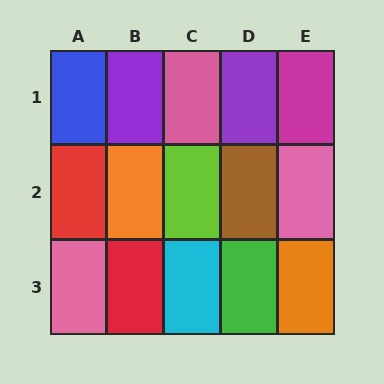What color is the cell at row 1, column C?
Pink.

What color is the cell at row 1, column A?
Blue.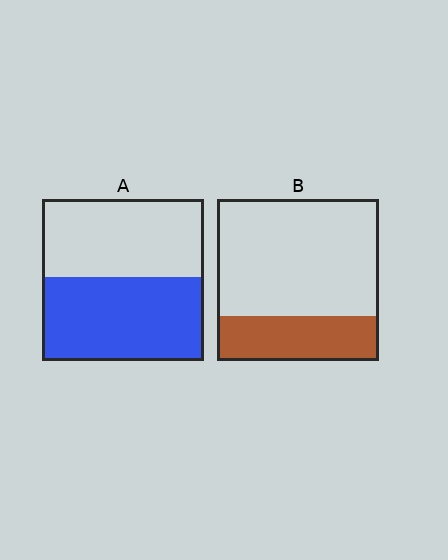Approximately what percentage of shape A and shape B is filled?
A is approximately 50% and B is approximately 30%.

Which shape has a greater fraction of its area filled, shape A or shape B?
Shape A.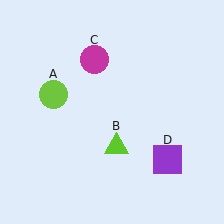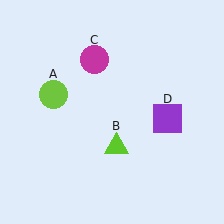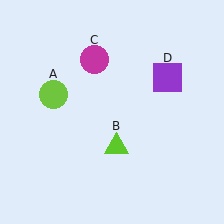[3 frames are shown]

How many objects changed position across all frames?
1 object changed position: purple square (object D).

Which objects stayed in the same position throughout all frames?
Lime circle (object A) and lime triangle (object B) and magenta circle (object C) remained stationary.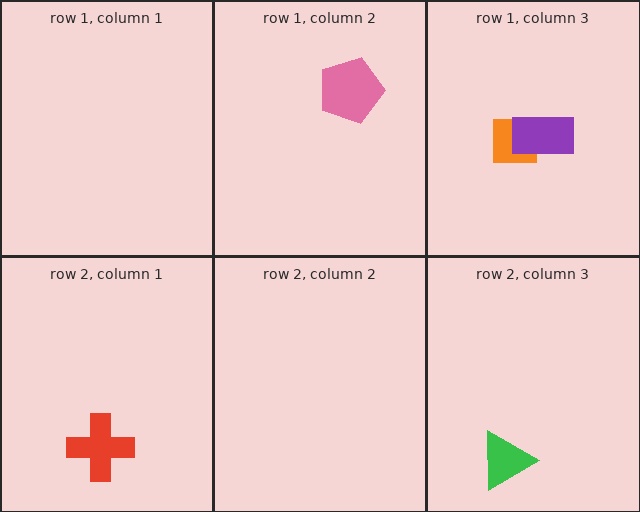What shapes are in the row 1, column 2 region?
The pink pentagon.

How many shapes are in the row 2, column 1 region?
1.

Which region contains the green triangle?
The row 2, column 3 region.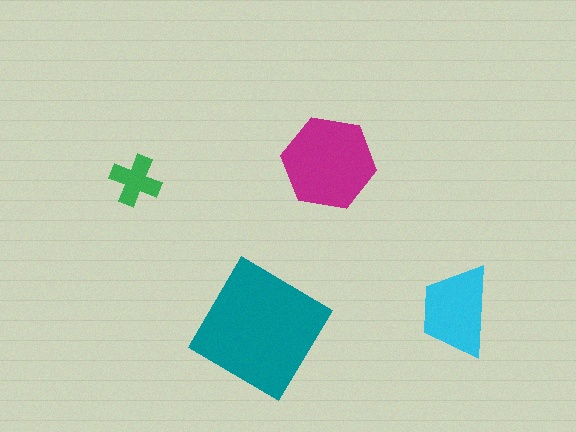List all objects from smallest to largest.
The green cross, the cyan trapezoid, the magenta hexagon, the teal diamond.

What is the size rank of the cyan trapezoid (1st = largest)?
3rd.